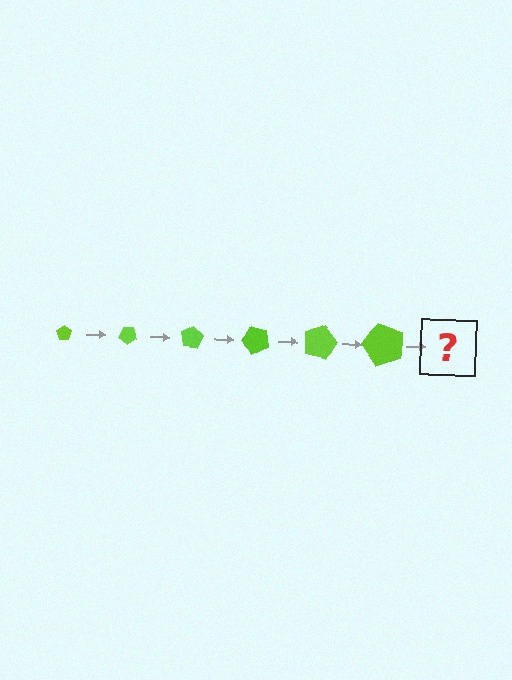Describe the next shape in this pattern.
It should be a pentagon, larger than the previous one and rotated 240 degrees from the start.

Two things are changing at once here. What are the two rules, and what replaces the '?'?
The two rules are that the pentagon grows larger each step and it rotates 40 degrees each step. The '?' should be a pentagon, larger than the previous one and rotated 240 degrees from the start.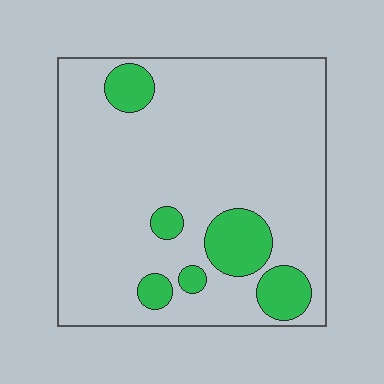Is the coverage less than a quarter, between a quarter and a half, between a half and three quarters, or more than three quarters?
Less than a quarter.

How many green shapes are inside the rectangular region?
6.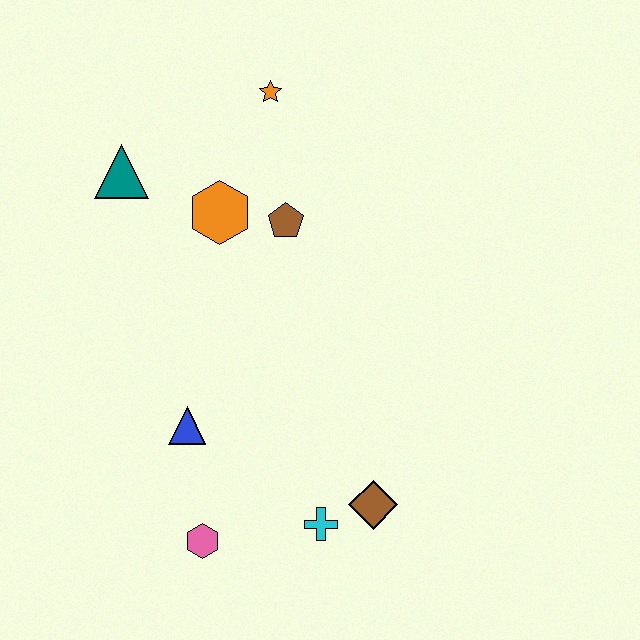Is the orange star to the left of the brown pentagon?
Yes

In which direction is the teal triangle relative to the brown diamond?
The teal triangle is above the brown diamond.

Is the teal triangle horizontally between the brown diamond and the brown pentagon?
No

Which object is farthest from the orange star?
The pink hexagon is farthest from the orange star.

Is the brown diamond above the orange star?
No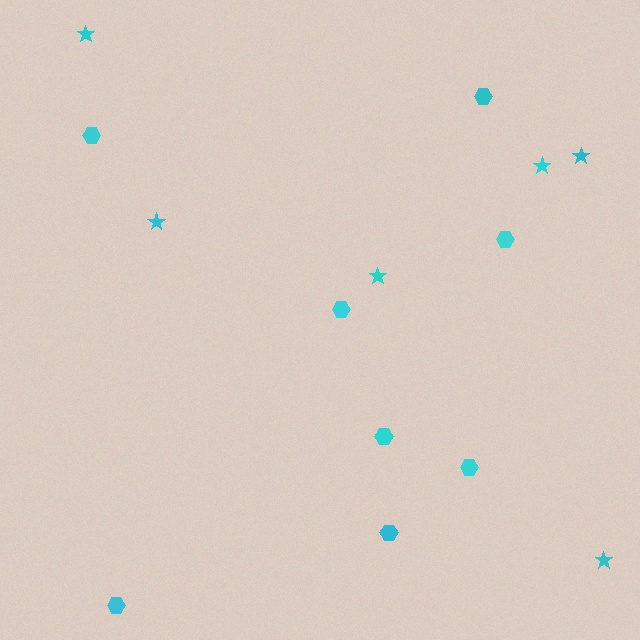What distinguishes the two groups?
There are 2 groups: one group of hexagons (8) and one group of stars (6).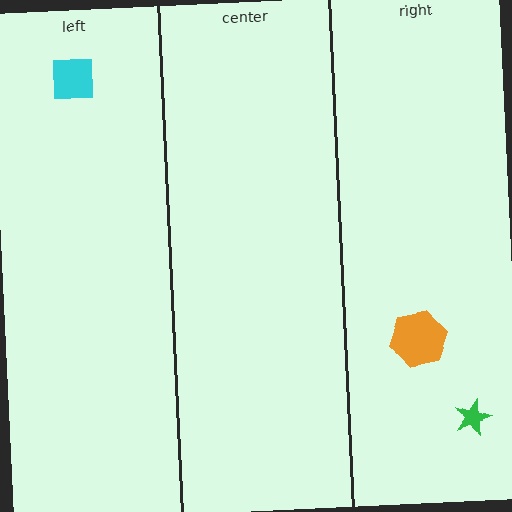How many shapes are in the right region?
2.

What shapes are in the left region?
The cyan square.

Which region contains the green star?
The right region.